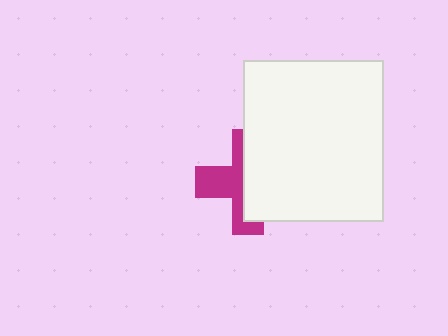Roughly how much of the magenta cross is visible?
About half of it is visible (roughly 47%).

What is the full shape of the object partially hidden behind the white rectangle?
The partially hidden object is a magenta cross.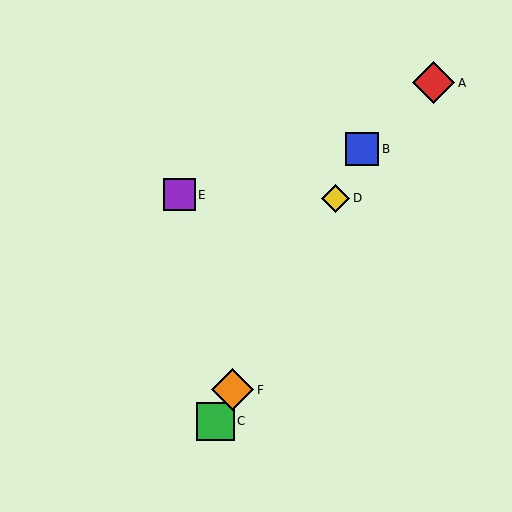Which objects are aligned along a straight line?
Objects B, C, D, F are aligned along a straight line.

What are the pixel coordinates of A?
Object A is at (434, 83).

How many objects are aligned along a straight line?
4 objects (B, C, D, F) are aligned along a straight line.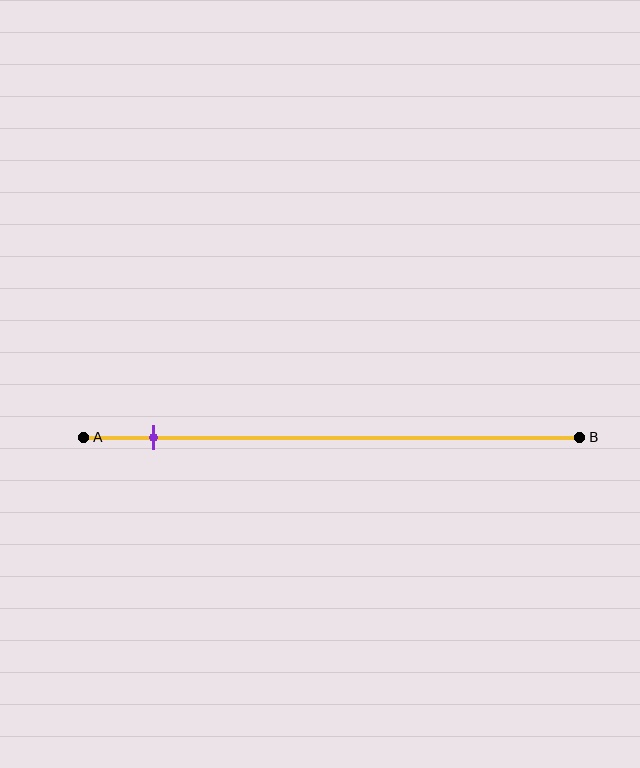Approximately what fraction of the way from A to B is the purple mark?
The purple mark is approximately 15% of the way from A to B.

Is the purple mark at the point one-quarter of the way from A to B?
No, the mark is at about 15% from A, not at the 25% one-quarter point.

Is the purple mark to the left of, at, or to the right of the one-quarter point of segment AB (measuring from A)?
The purple mark is to the left of the one-quarter point of segment AB.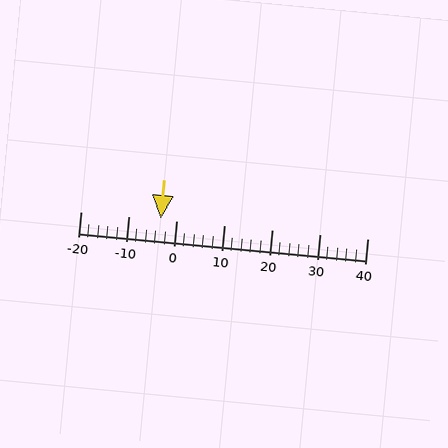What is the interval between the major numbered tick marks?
The major tick marks are spaced 10 units apart.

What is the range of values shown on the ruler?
The ruler shows values from -20 to 40.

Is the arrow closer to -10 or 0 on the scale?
The arrow is closer to 0.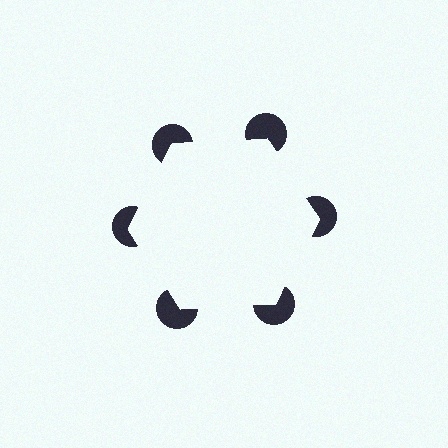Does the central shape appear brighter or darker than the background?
It typically appears slightly brighter than the background, even though no actual brightness change is drawn.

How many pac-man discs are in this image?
There are 6 — one at each vertex of the illusory hexagon.